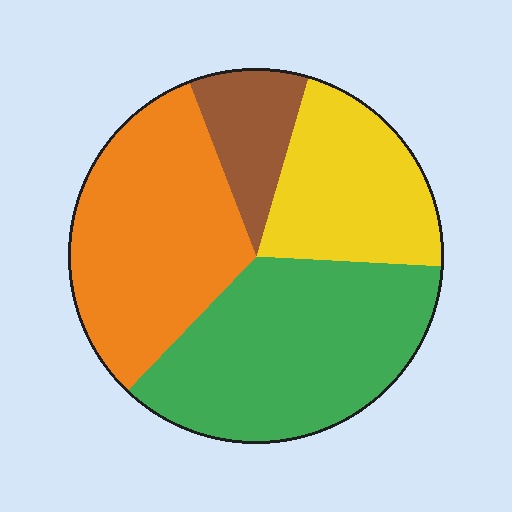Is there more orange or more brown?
Orange.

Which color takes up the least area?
Brown, at roughly 10%.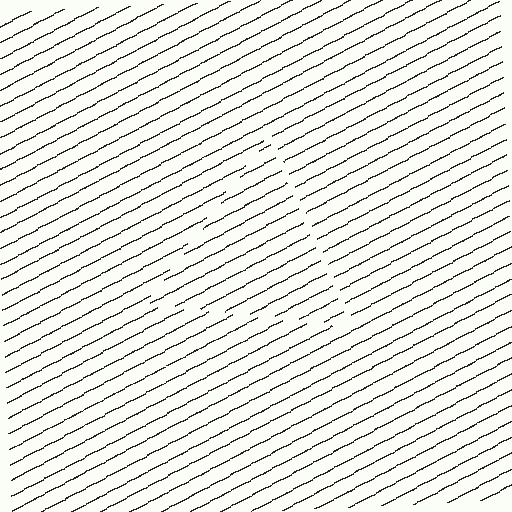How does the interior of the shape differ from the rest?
The interior of the shape contains the same grating, shifted by half a period — the contour is defined by the phase discontinuity where line-ends from the inner and outer gratings abut.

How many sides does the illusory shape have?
3 sides — the line-ends trace a triangle.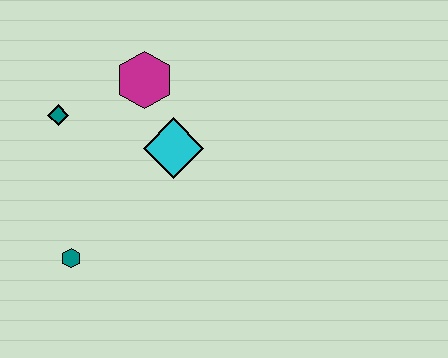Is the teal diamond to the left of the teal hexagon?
Yes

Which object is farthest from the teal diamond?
The teal hexagon is farthest from the teal diamond.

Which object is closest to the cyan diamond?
The magenta hexagon is closest to the cyan diamond.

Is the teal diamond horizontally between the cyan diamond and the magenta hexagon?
No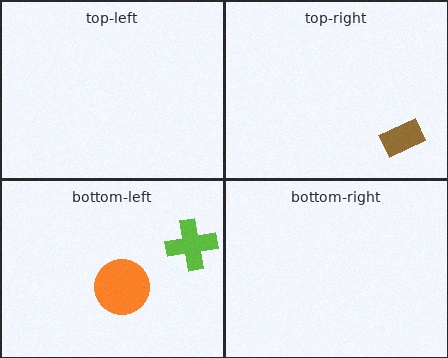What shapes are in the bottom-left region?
The orange circle, the lime cross.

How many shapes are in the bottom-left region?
2.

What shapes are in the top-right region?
The brown rectangle.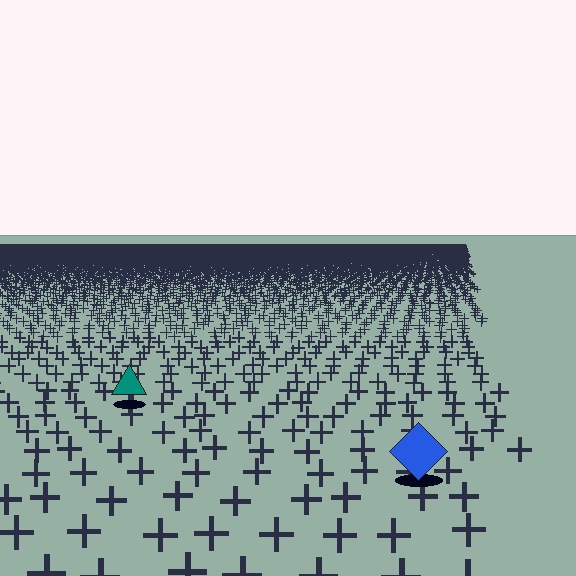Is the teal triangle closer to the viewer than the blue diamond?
No. The blue diamond is closer — you can tell from the texture gradient: the ground texture is coarser near it.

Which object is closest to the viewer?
The blue diamond is closest. The texture marks near it are larger and more spread out.